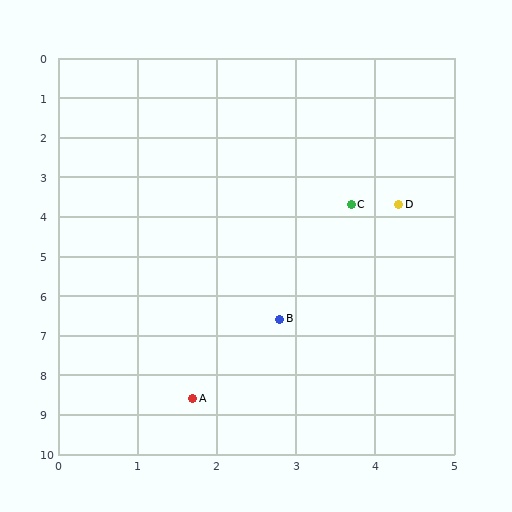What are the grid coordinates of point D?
Point D is at approximately (4.3, 3.7).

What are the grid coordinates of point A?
Point A is at approximately (1.7, 8.6).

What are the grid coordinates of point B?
Point B is at approximately (2.8, 6.6).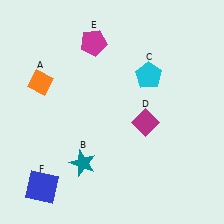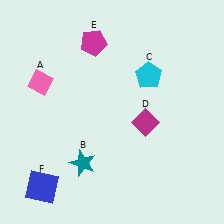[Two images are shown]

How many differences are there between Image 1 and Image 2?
There is 1 difference between the two images.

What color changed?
The diamond (A) changed from orange in Image 1 to pink in Image 2.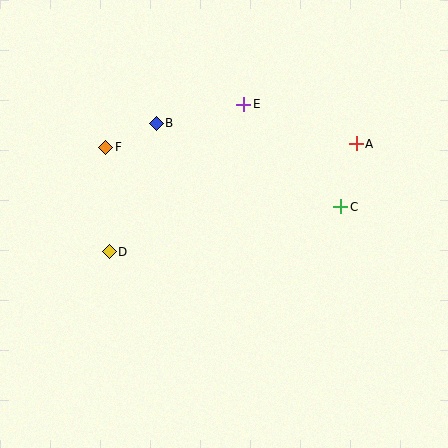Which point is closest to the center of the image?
Point D at (109, 252) is closest to the center.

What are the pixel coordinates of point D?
Point D is at (109, 252).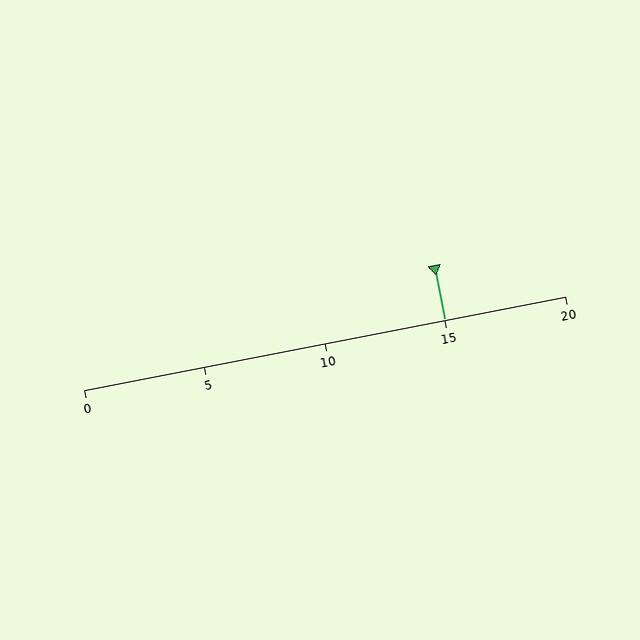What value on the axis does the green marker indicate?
The marker indicates approximately 15.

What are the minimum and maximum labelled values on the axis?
The axis runs from 0 to 20.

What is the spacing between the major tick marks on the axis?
The major ticks are spaced 5 apart.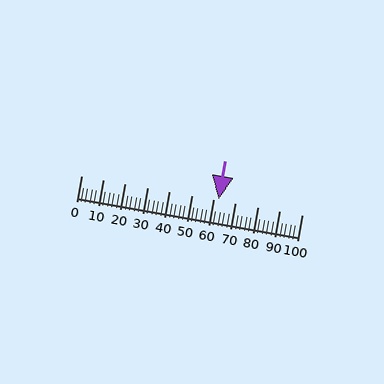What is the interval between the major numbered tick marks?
The major tick marks are spaced 10 units apart.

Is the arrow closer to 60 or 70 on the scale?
The arrow is closer to 60.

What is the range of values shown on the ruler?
The ruler shows values from 0 to 100.